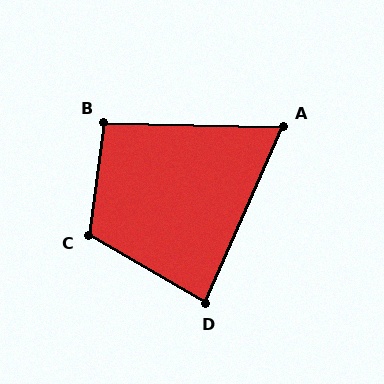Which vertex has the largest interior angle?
C, at approximately 112 degrees.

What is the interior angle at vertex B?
Approximately 96 degrees (obtuse).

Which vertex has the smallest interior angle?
A, at approximately 68 degrees.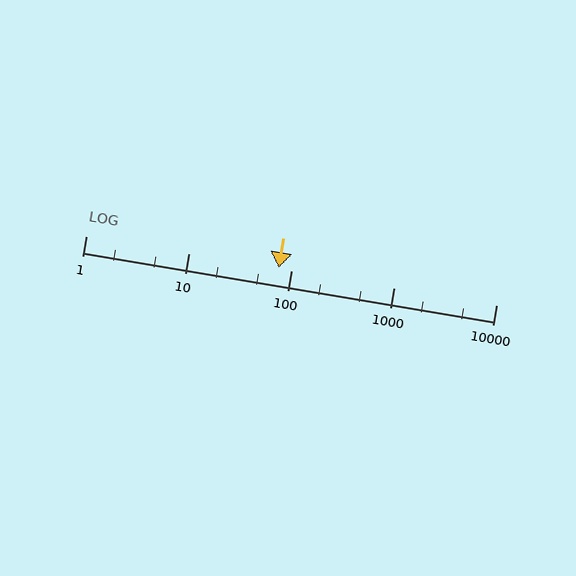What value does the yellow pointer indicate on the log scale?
The pointer indicates approximately 75.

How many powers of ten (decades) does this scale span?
The scale spans 4 decades, from 1 to 10000.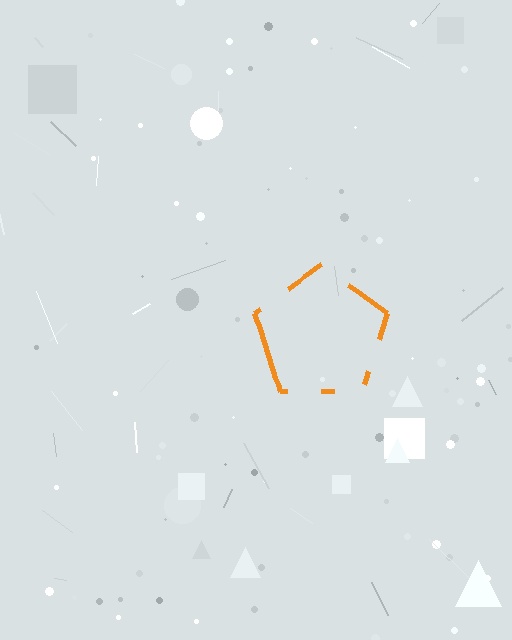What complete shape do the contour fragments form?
The contour fragments form a pentagon.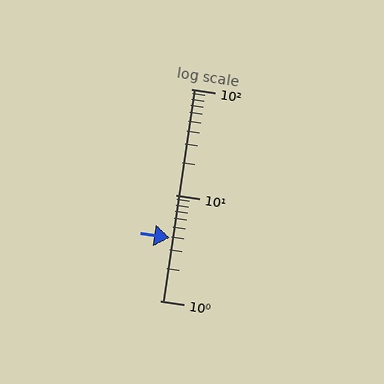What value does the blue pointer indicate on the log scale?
The pointer indicates approximately 3.9.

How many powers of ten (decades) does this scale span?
The scale spans 2 decades, from 1 to 100.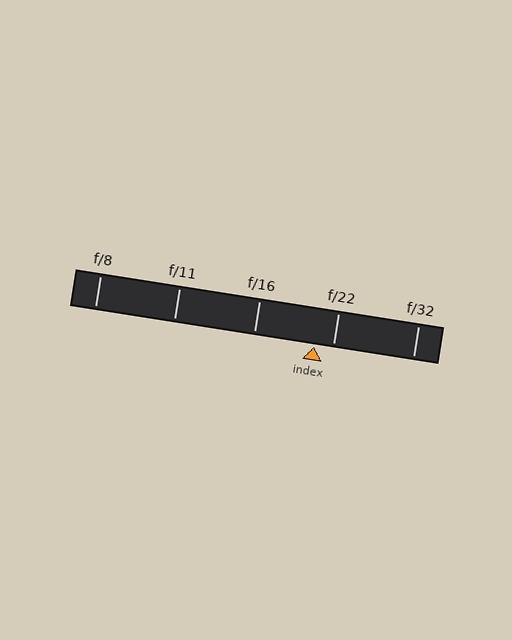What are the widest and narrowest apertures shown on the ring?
The widest aperture shown is f/8 and the narrowest is f/32.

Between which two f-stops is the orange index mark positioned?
The index mark is between f/16 and f/22.